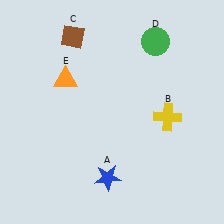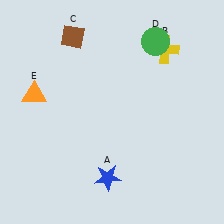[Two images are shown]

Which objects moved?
The objects that moved are: the yellow cross (B), the orange triangle (E).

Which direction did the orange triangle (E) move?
The orange triangle (E) moved left.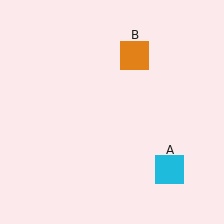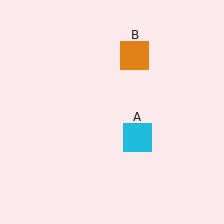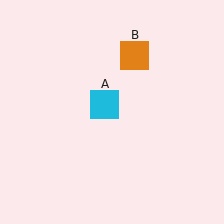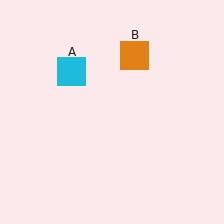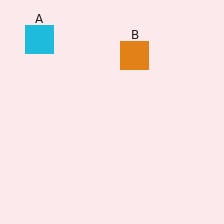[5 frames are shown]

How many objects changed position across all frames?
1 object changed position: cyan square (object A).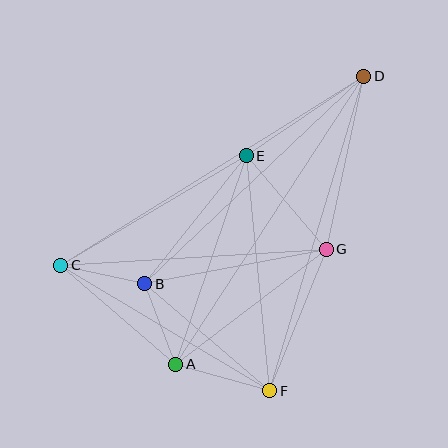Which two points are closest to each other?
Points B and C are closest to each other.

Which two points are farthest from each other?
Points C and D are farthest from each other.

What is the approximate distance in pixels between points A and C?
The distance between A and C is approximately 152 pixels.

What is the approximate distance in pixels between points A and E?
The distance between A and E is approximately 220 pixels.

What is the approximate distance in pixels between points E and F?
The distance between E and F is approximately 236 pixels.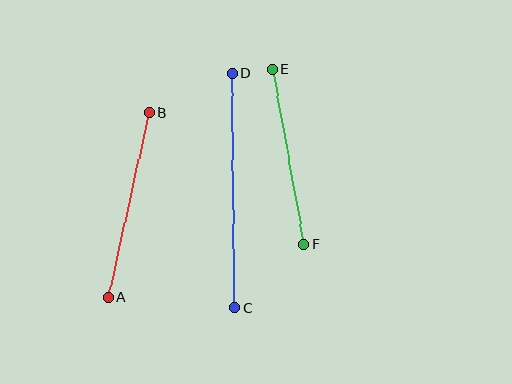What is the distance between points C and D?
The distance is approximately 235 pixels.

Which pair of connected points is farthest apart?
Points C and D are farthest apart.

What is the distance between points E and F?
The distance is approximately 177 pixels.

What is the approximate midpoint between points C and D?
The midpoint is at approximately (233, 190) pixels.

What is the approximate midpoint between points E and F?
The midpoint is at approximately (288, 157) pixels.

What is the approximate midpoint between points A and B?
The midpoint is at approximately (129, 205) pixels.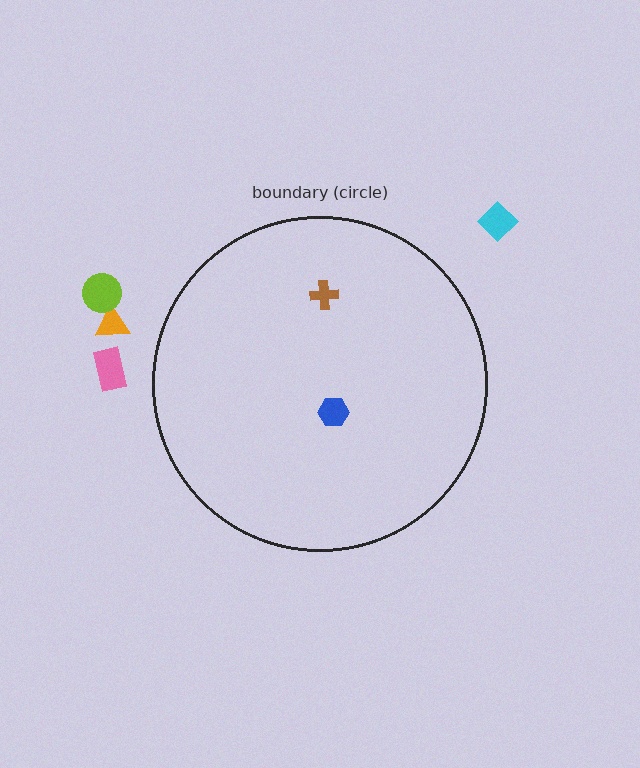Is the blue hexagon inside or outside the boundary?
Inside.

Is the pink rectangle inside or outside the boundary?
Outside.